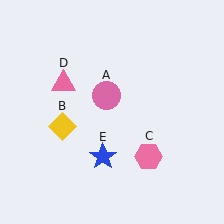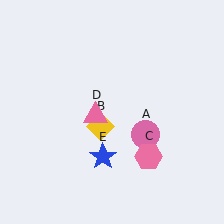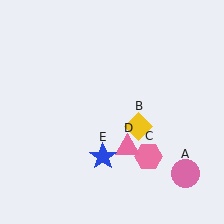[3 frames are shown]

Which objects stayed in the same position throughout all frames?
Pink hexagon (object C) and blue star (object E) remained stationary.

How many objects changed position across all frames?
3 objects changed position: pink circle (object A), yellow diamond (object B), pink triangle (object D).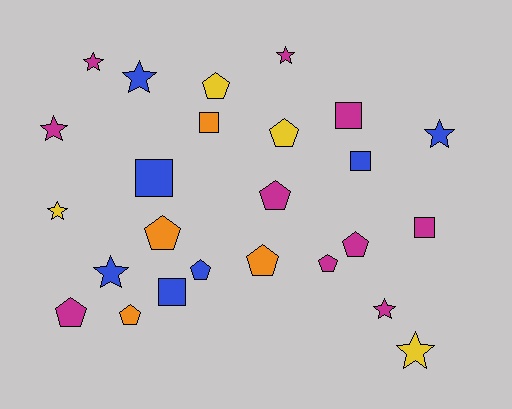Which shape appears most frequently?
Pentagon, with 10 objects.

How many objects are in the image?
There are 25 objects.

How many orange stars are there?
There are no orange stars.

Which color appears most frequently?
Magenta, with 10 objects.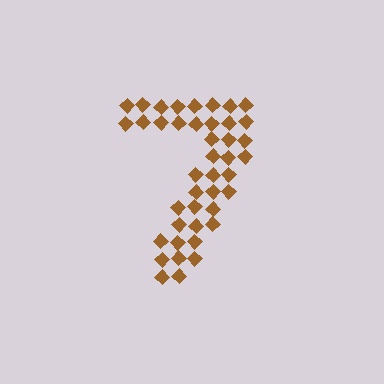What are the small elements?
The small elements are diamonds.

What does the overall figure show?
The overall figure shows the digit 7.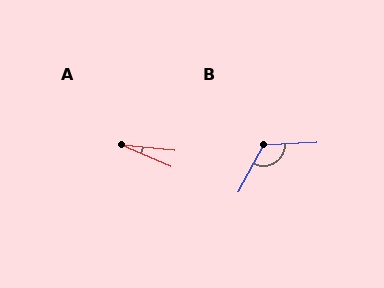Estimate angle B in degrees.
Approximately 121 degrees.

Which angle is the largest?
B, at approximately 121 degrees.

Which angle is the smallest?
A, at approximately 17 degrees.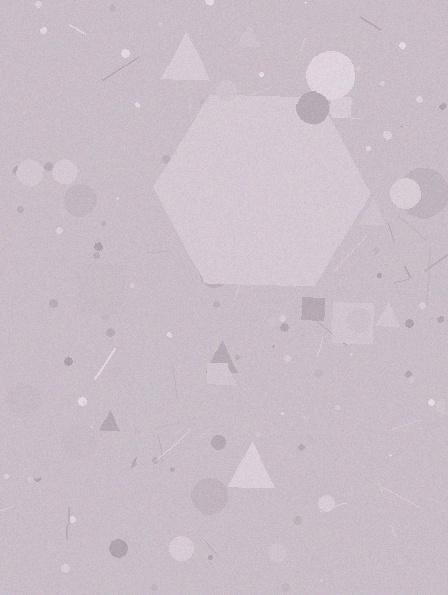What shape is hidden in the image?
A hexagon is hidden in the image.